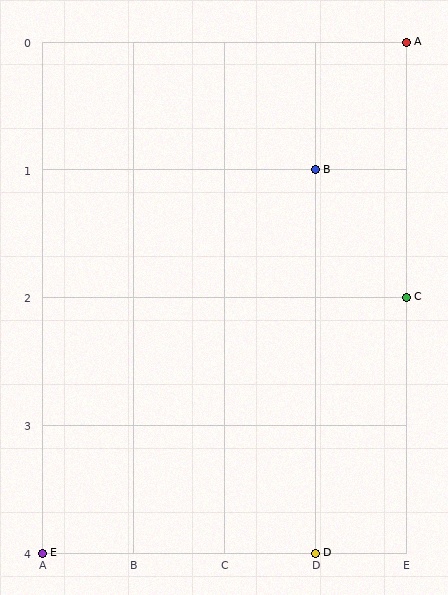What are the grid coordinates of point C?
Point C is at grid coordinates (E, 2).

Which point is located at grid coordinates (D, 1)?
Point B is at (D, 1).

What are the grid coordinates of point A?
Point A is at grid coordinates (E, 0).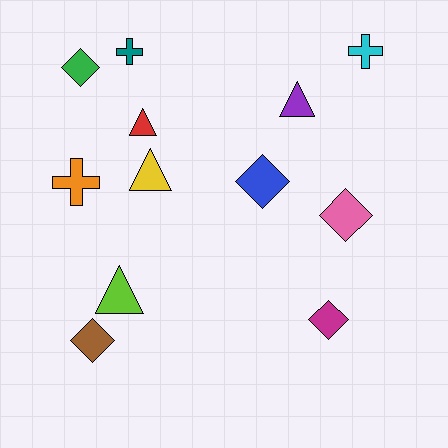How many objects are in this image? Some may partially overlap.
There are 12 objects.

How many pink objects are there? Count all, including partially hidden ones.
There is 1 pink object.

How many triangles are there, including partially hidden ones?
There are 4 triangles.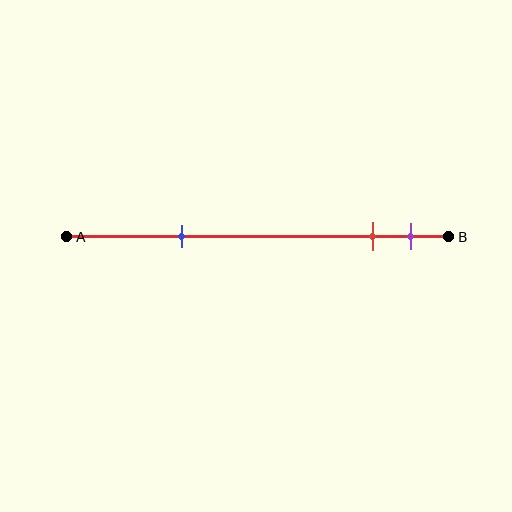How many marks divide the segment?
There are 3 marks dividing the segment.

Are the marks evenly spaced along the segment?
No, the marks are not evenly spaced.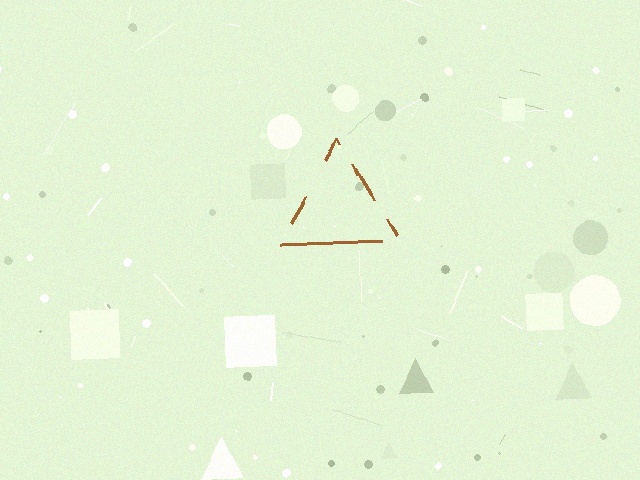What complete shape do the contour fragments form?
The contour fragments form a triangle.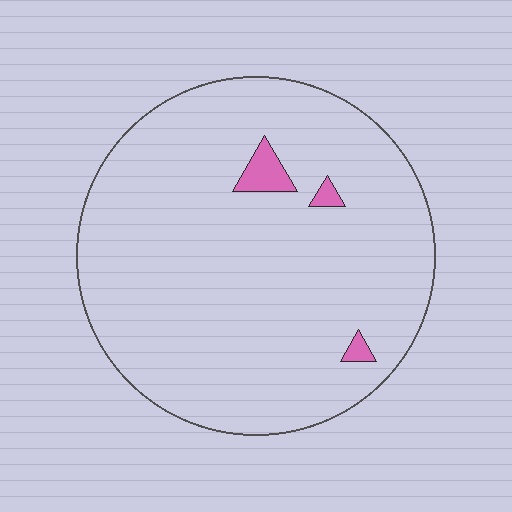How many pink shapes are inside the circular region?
3.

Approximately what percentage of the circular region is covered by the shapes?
Approximately 5%.